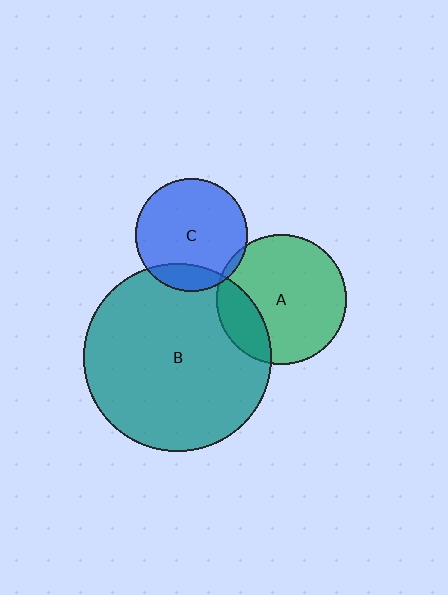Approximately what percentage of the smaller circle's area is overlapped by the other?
Approximately 15%.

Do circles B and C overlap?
Yes.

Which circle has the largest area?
Circle B (teal).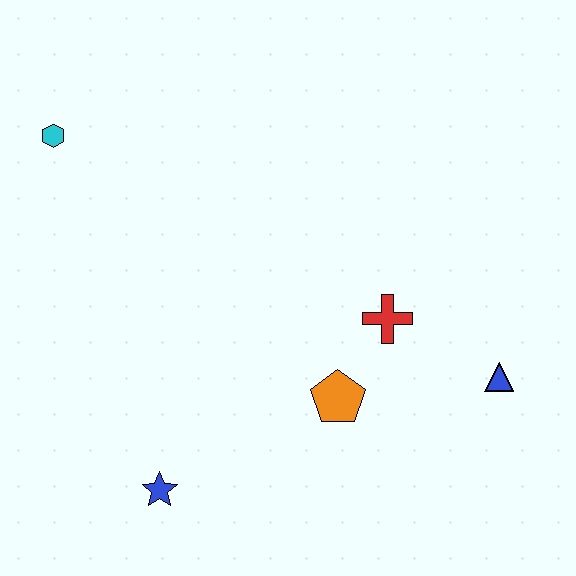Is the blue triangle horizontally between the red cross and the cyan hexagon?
No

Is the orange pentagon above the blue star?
Yes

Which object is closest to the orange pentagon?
The red cross is closest to the orange pentagon.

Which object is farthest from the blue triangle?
The cyan hexagon is farthest from the blue triangle.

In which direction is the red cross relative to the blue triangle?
The red cross is to the left of the blue triangle.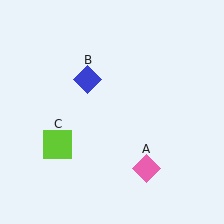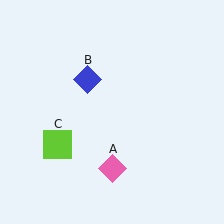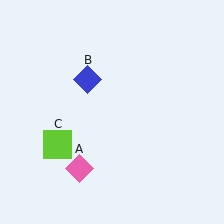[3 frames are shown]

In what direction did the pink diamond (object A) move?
The pink diamond (object A) moved left.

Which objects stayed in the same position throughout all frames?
Blue diamond (object B) and lime square (object C) remained stationary.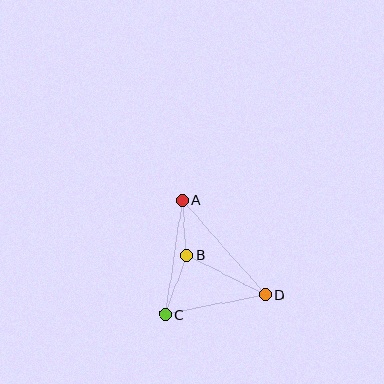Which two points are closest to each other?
Points A and B are closest to each other.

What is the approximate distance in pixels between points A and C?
The distance between A and C is approximately 115 pixels.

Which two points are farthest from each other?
Points A and D are farthest from each other.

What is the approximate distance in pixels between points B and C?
The distance between B and C is approximately 63 pixels.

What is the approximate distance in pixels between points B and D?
The distance between B and D is approximately 88 pixels.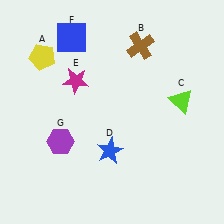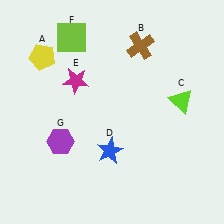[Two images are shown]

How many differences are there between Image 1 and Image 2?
There is 1 difference between the two images.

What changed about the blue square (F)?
In Image 1, F is blue. In Image 2, it changed to lime.